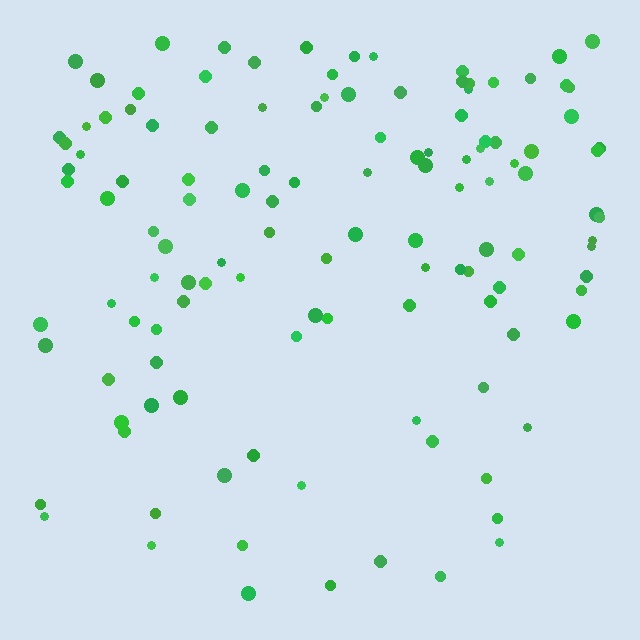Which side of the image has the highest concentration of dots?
The top.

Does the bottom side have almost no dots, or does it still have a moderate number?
Still a moderate number, just noticeably fewer than the top.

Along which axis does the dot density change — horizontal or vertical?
Vertical.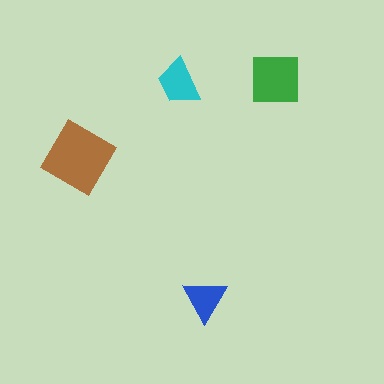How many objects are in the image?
There are 4 objects in the image.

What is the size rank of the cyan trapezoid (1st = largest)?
3rd.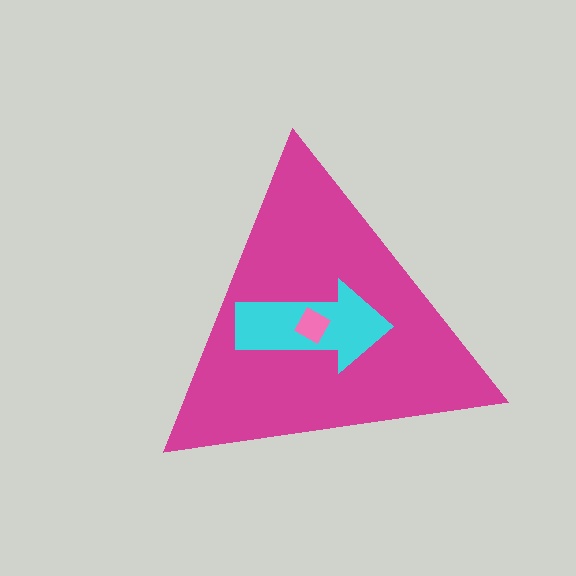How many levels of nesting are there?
3.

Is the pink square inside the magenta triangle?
Yes.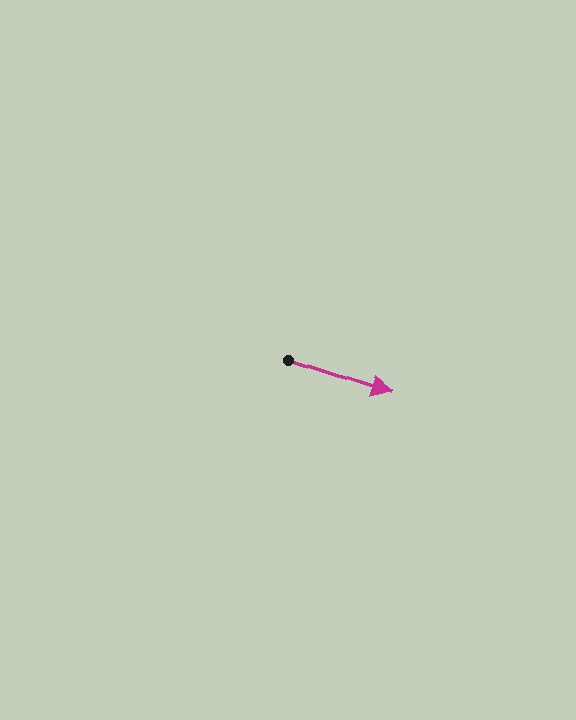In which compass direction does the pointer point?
East.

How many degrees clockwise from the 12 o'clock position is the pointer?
Approximately 108 degrees.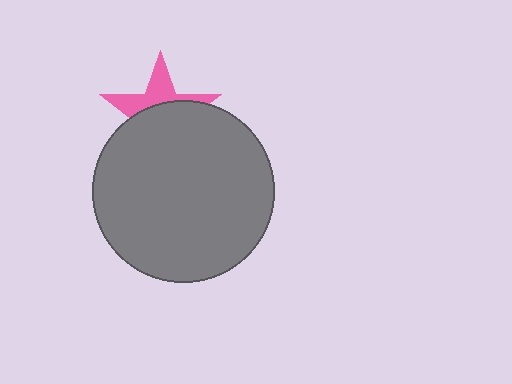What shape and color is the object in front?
The object in front is a gray circle.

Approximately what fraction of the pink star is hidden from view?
Roughly 60% of the pink star is hidden behind the gray circle.